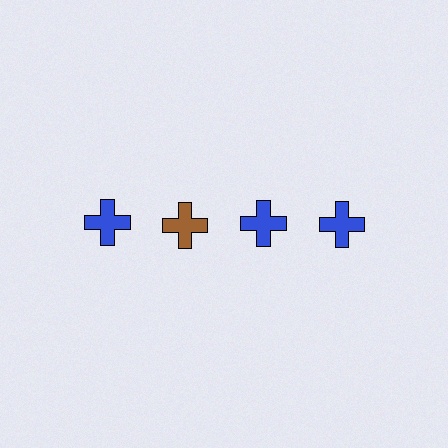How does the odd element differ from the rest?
It has a different color: brown instead of blue.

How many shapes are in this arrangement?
There are 4 shapes arranged in a grid pattern.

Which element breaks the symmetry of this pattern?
The brown cross in the top row, second from left column breaks the symmetry. All other shapes are blue crosses.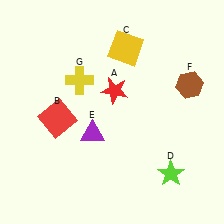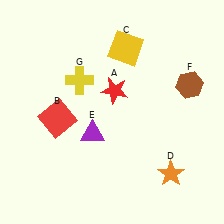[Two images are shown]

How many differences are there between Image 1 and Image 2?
There is 1 difference between the two images.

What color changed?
The star (D) changed from lime in Image 1 to orange in Image 2.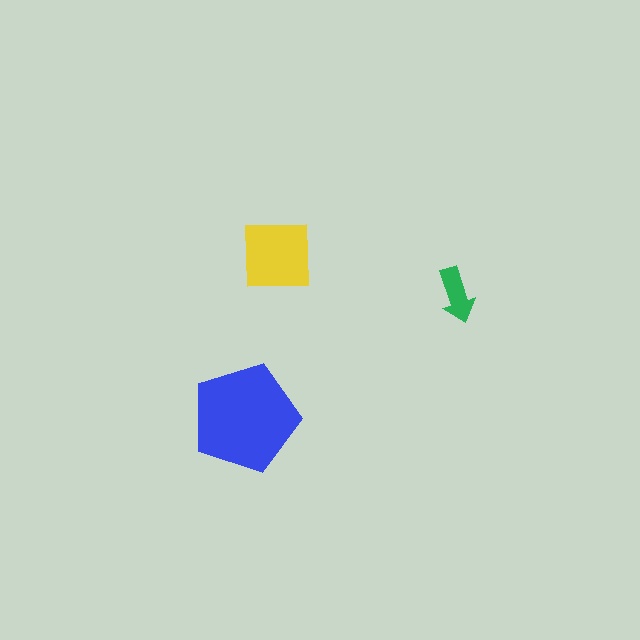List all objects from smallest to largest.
The green arrow, the yellow square, the blue pentagon.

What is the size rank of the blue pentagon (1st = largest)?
1st.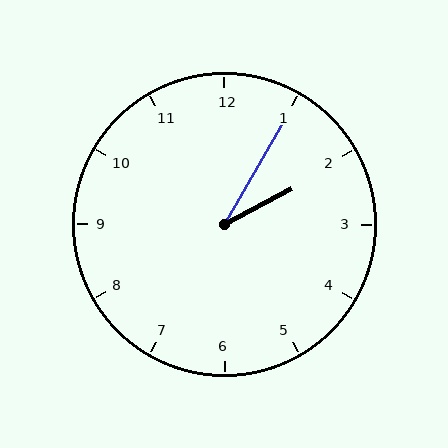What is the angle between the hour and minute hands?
Approximately 32 degrees.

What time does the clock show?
2:05.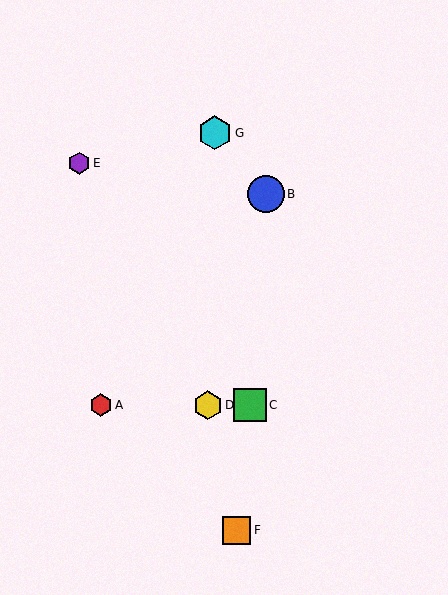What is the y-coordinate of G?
Object G is at y≈133.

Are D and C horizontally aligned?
Yes, both are at y≈405.